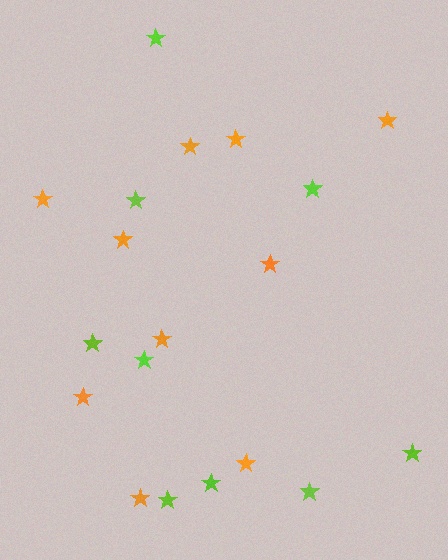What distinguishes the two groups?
There are 2 groups: one group of orange stars (10) and one group of lime stars (9).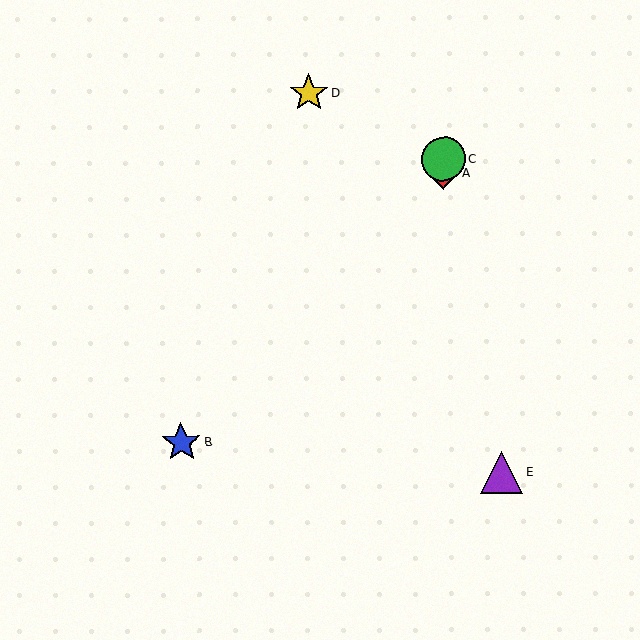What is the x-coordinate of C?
Object C is at x≈444.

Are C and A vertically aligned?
Yes, both are at x≈444.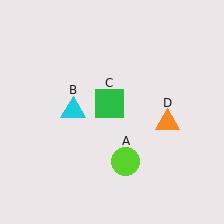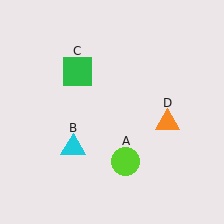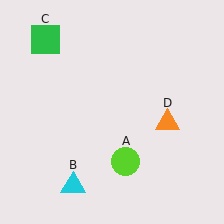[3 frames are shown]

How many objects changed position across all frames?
2 objects changed position: cyan triangle (object B), green square (object C).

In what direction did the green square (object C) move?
The green square (object C) moved up and to the left.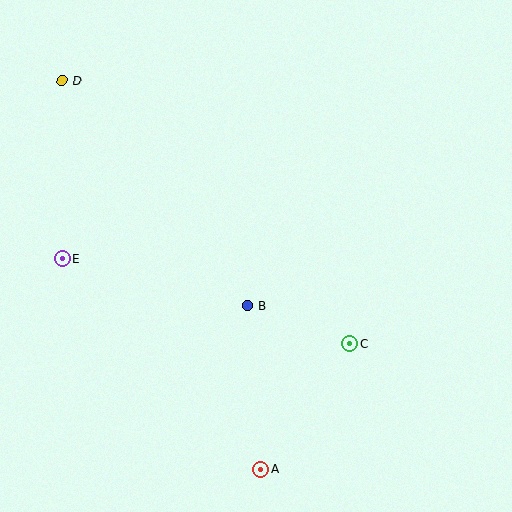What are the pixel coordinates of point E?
Point E is at (62, 259).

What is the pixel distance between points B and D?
The distance between B and D is 291 pixels.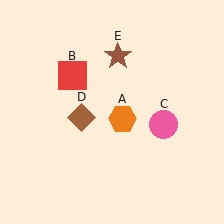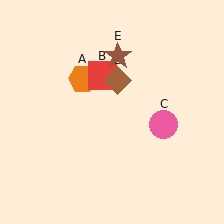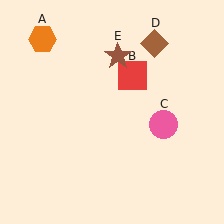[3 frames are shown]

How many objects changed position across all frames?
3 objects changed position: orange hexagon (object A), red square (object B), brown diamond (object D).